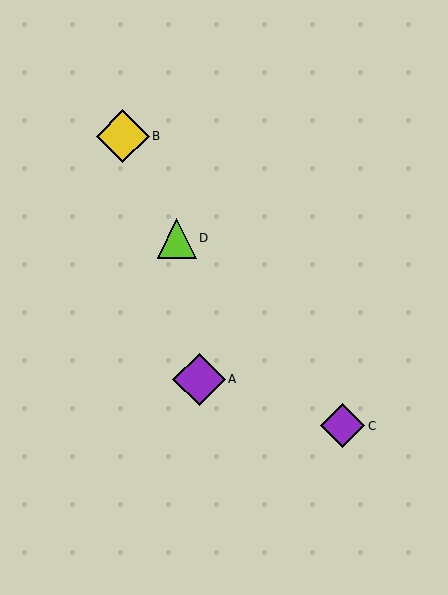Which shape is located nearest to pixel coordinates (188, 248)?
The lime triangle (labeled D) at (177, 238) is nearest to that location.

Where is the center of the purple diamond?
The center of the purple diamond is at (342, 426).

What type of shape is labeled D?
Shape D is a lime triangle.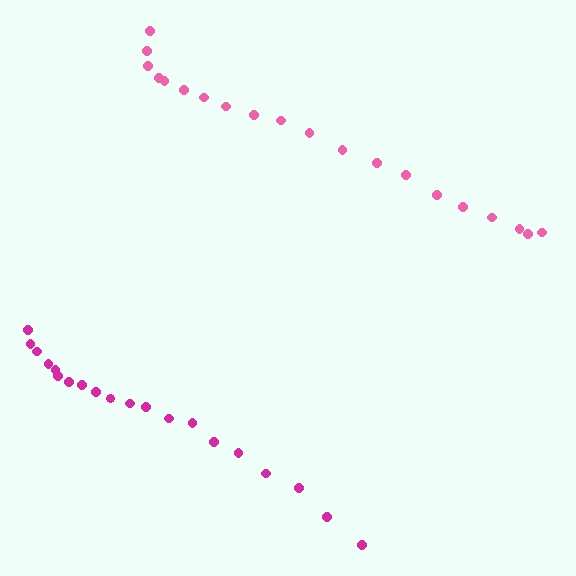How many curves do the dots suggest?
There are 2 distinct paths.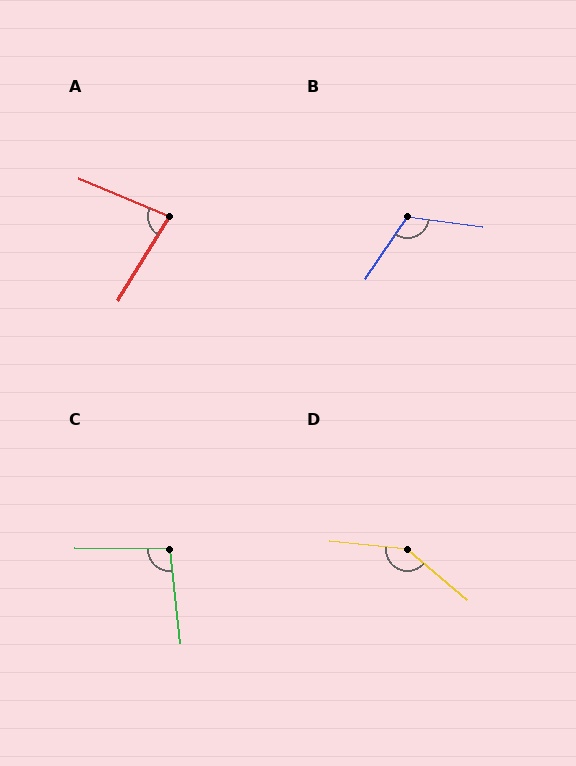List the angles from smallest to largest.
A (81°), C (97°), B (117°), D (146°).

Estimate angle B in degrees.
Approximately 117 degrees.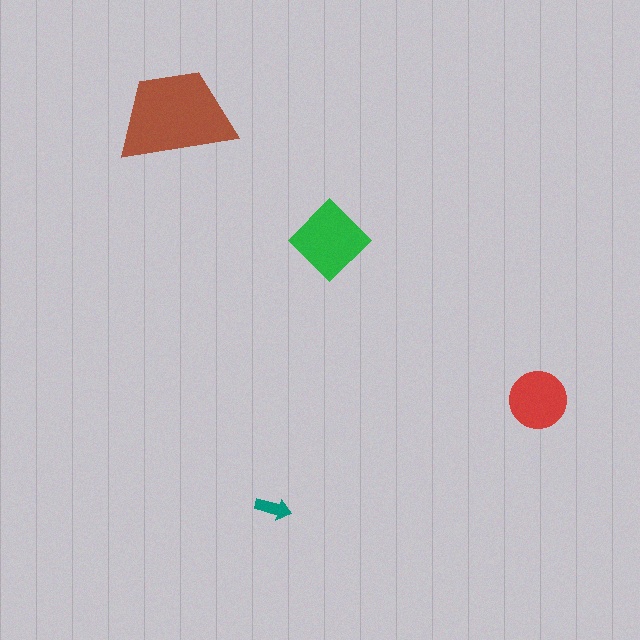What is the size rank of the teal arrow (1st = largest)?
4th.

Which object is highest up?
The brown trapezoid is topmost.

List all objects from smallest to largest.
The teal arrow, the red circle, the green diamond, the brown trapezoid.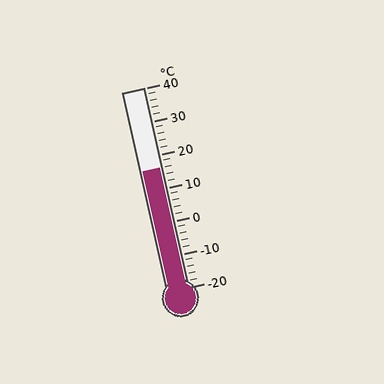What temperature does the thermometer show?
The thermometer shows approximately 16°C.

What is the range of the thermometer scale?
The thermometer scale ranges from -20°C to 40°C.